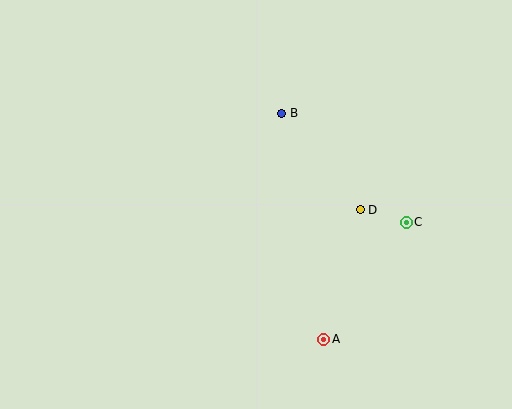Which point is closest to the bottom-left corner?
Point A is closest to the bottom-left corner.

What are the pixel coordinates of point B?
Point B is at (282, 113).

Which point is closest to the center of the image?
Point B at (282, 113) is closest to the center.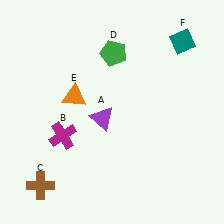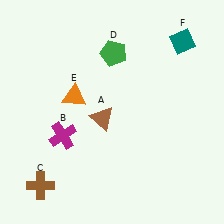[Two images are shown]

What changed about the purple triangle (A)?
In Image 1, A is purple. In Image 2, it changed to brown.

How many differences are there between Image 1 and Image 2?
There is 1 difference between the two images.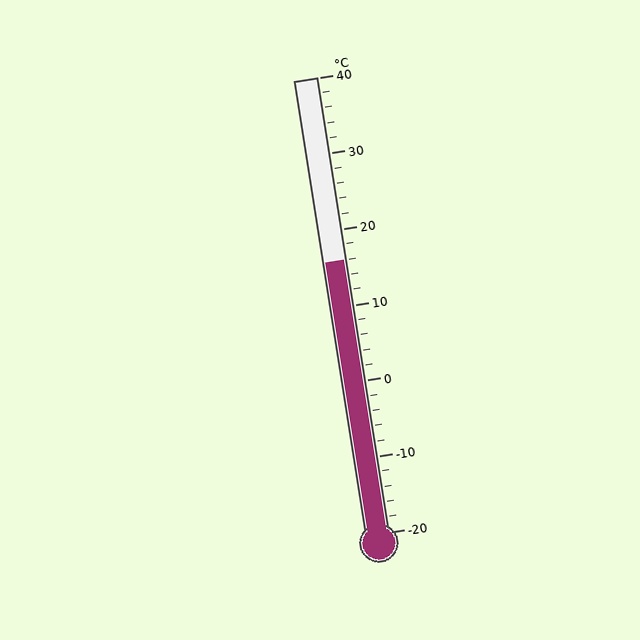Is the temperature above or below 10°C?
The temperature is above 10°C.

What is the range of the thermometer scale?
The thermometer scale ranges from -20°C to 40°C.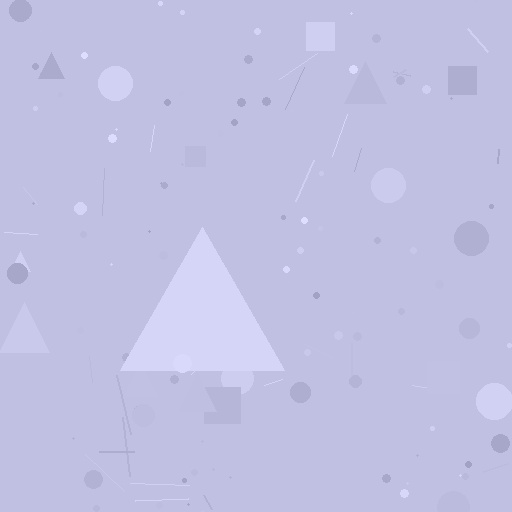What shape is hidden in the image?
A triangle is hidden in the image.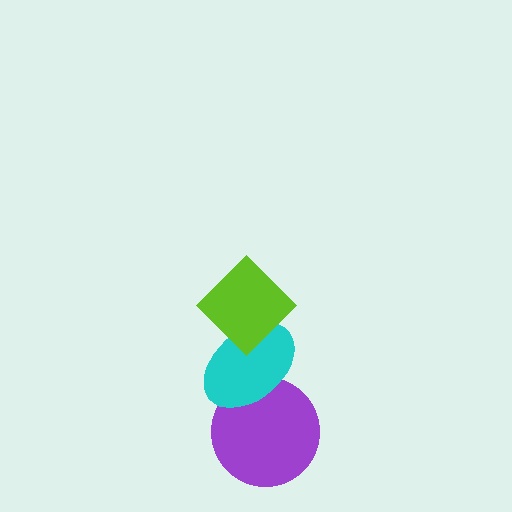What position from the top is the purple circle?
The purple circle is 3rd from the top.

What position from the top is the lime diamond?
The lime diamond is 1st from the top.